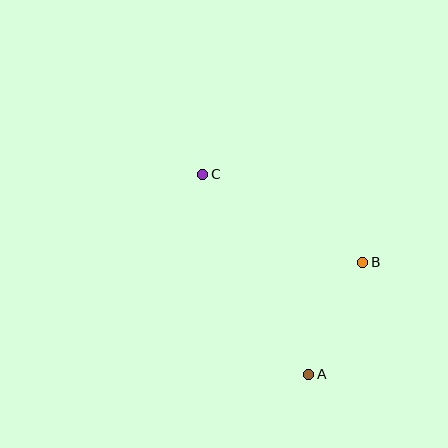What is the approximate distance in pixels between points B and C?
The distance between B and C is approximately 183 pixels.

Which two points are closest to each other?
Points A and B are closest to each other.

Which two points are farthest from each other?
Points A and C are farthest from each other.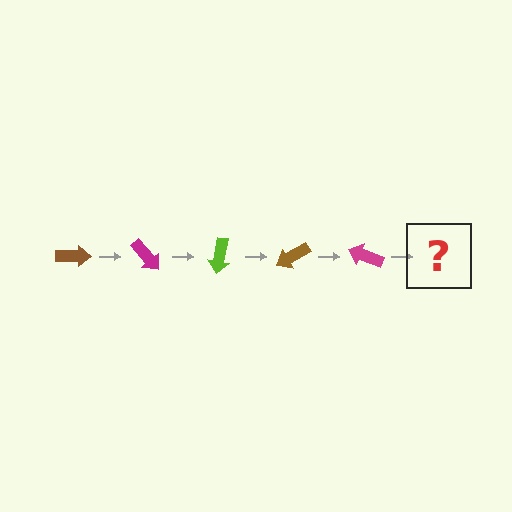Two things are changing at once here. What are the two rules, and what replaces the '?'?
The two rules are that it rotates 50 degrees each step and the color cycles through brown, magenta, and lime. The '?' should be a lime arrow, rotated 250 degrees from the start.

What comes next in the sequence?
The next element should be a lime arrow, rotated 250 degrees from the start.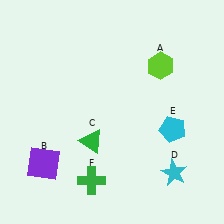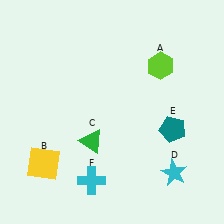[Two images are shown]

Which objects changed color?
B changed from purple to yellow. E changed from cyan to teal. F changed from green to cyan.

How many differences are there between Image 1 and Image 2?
There are 3 differences between the two images.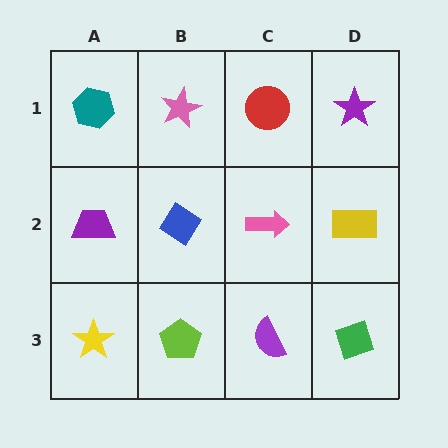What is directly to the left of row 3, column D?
A purple semicircle.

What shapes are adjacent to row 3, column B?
A blue diamond (row 2, column B), a yellow star (row 3, column A), a purple semicircle (row 3, column C).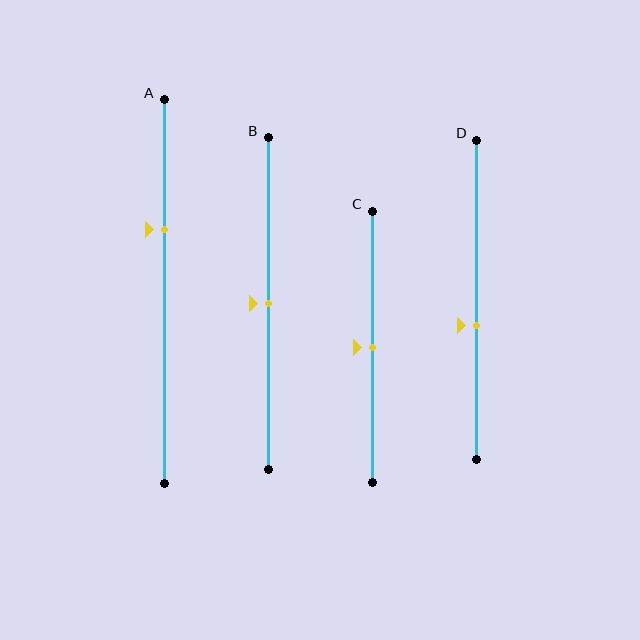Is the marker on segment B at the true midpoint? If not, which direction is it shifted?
Yes, the marker on segment B is at the true midpoint.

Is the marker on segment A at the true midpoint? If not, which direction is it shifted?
No, the marker on segment A is shifted upward by about 16% of the segment length.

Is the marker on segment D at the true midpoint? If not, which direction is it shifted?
No, the marker on segment D is shifted downward by about 8% of the segment length.